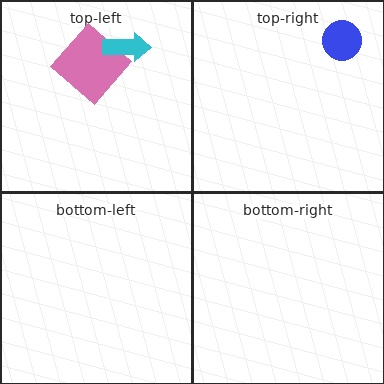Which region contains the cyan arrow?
The top-left region.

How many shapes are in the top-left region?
2.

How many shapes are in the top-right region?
1.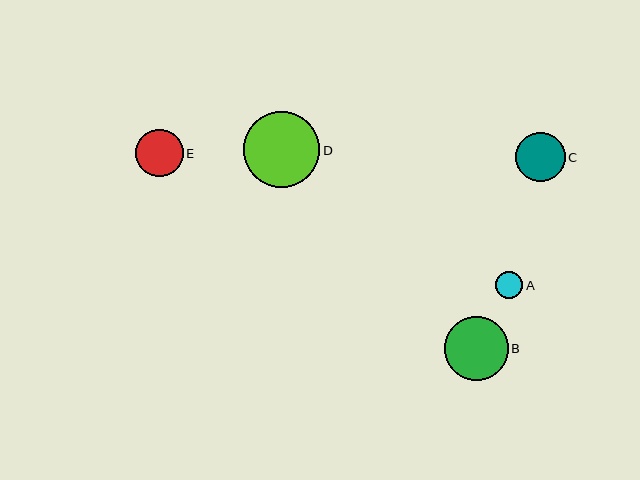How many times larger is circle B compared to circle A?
Circle B is approximately 2.4 times the size of circle A.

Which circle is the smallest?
Circle A is the smallest with a size of approximately 27 pixels.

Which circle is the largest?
Circle D is the largest with a size of approximately 76 pixels.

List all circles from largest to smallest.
From largest to smallest: D, B, C, E, A.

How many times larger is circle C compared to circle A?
Circle C is approximately 1.8 times the size of circle A.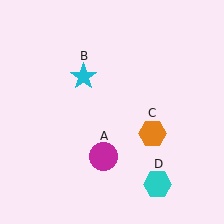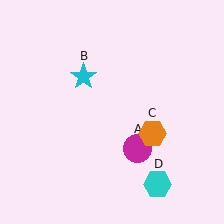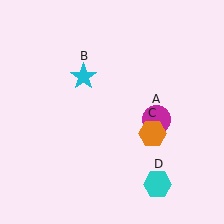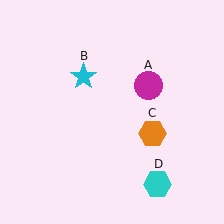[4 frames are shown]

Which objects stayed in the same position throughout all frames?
Cyan star (object B) and orange hexagon (object C) and cyan hexagon (object D) remained stationary.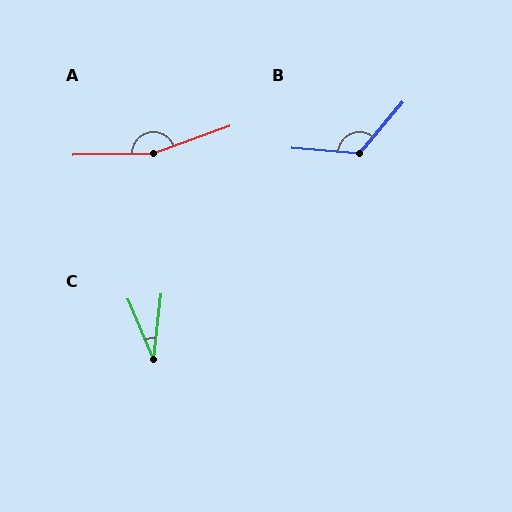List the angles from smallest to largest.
C (30°), B (125°), A (161°).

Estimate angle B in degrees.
Approximately 125 degrees.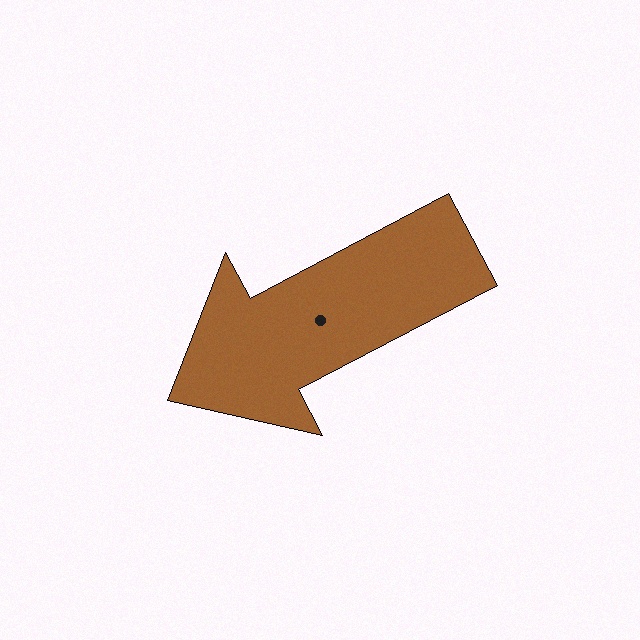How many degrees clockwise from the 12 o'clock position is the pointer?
Approximately 242 degrees.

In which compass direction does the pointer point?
Southwest.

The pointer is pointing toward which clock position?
Roughly 8 o'clock.